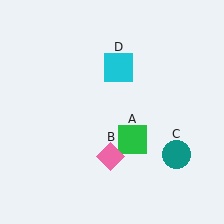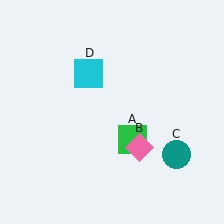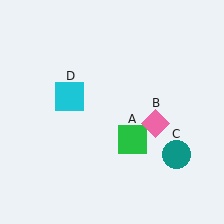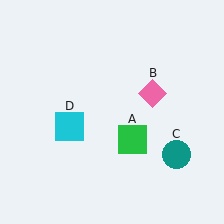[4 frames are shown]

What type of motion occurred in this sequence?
The pink diamond (object B), cyan square (object D) rotated counterclockwise around the center of the scene.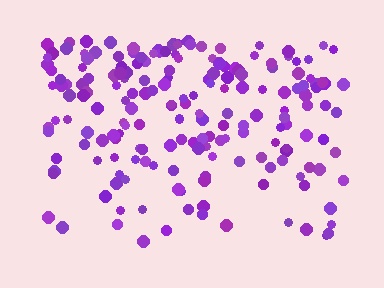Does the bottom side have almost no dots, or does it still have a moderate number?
Still a moderate number, just noticeably fewer than the top.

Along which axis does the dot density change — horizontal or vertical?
Vertical.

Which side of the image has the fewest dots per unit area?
The bottom.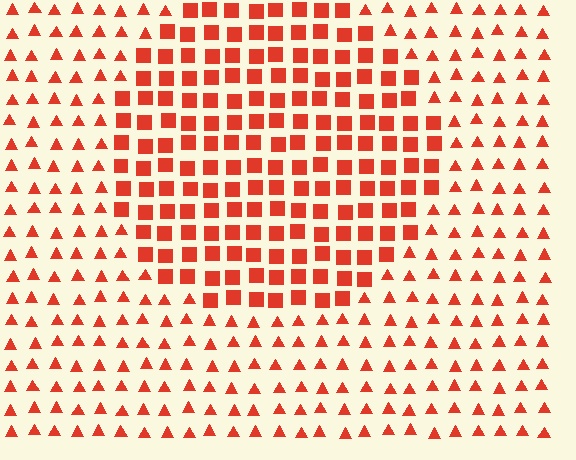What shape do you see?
I see a circle.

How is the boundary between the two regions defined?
The boundary is defined by a change in element shape: squares inside vs. triangles outside. All elements share the same color and spacing.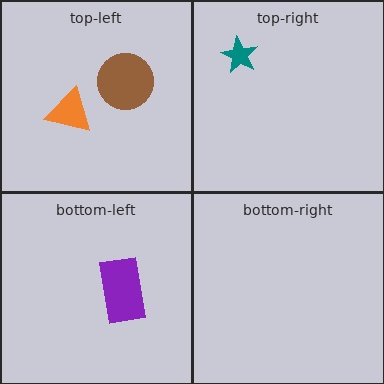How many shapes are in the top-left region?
2.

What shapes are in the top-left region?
The brown circle, the orange triangle.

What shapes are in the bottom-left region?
The purple rectangle.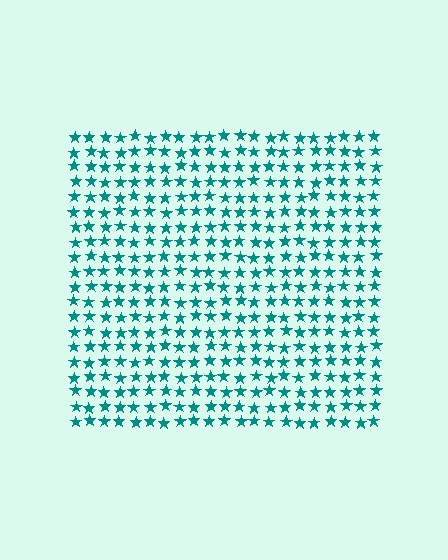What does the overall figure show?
The overall figure shows a square.